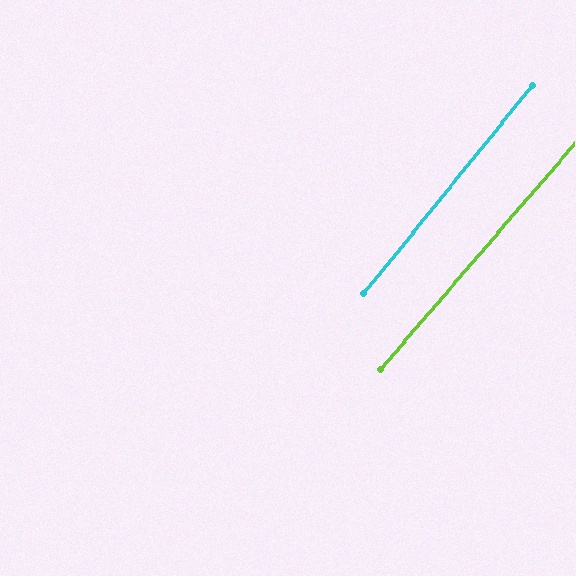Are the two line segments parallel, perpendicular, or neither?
Parallel — their directions differ by only 1.8°.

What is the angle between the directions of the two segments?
Approximately 2 degrees.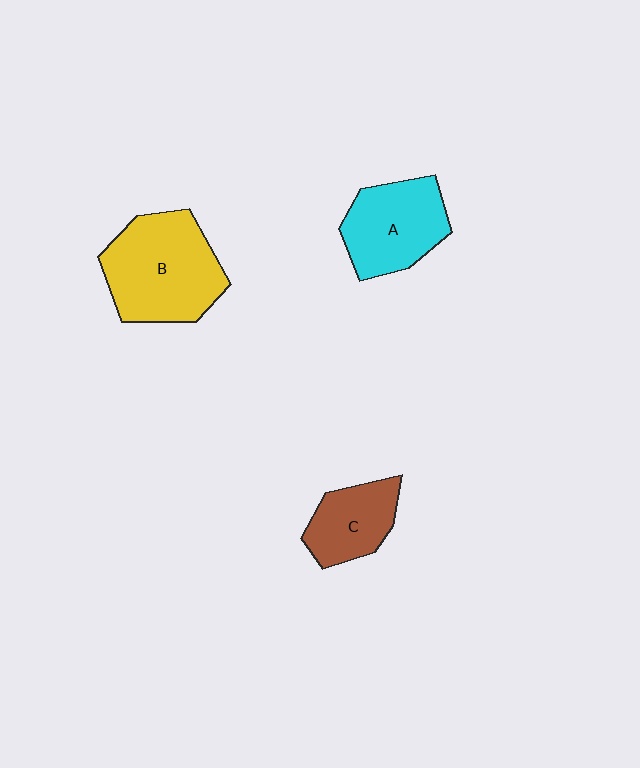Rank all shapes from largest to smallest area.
From largest to smallest: B (yellow), A (cyan), C (brown).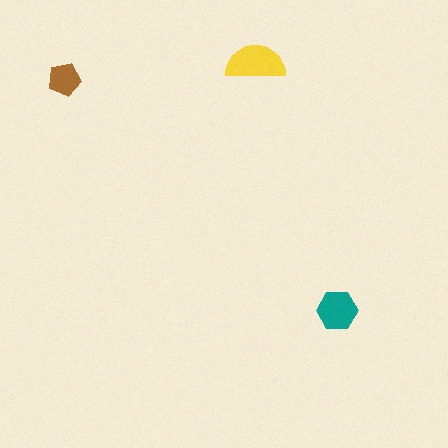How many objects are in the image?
There are 3 objects in the image.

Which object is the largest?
The yellow semicircle.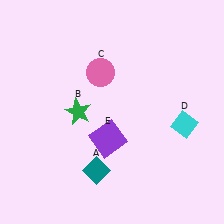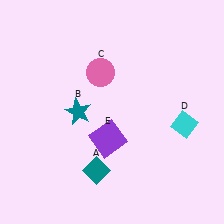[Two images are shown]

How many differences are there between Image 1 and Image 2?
There is 1 difference between the two images.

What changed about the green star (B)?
In Image 1, B is green. In Image 2, it changed to teal.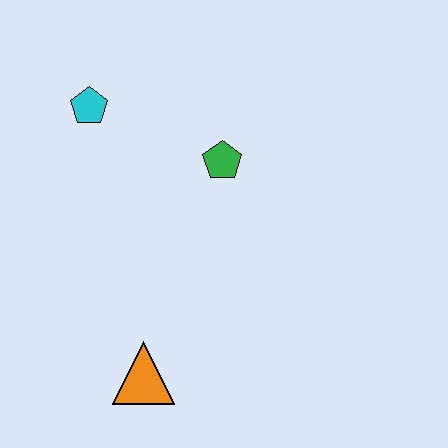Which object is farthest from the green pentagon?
The orange triangle is farthest from the green pentagon.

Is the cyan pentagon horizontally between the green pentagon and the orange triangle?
No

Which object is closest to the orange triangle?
The green pentagon is closest to the orange triangle.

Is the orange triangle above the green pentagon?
No